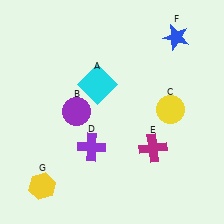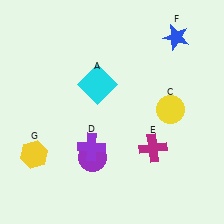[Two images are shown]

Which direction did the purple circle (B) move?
The purple circle (B) moved down.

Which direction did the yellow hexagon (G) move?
The yellow hexagon (G) moved up.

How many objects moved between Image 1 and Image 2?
2 objects moved between the two images.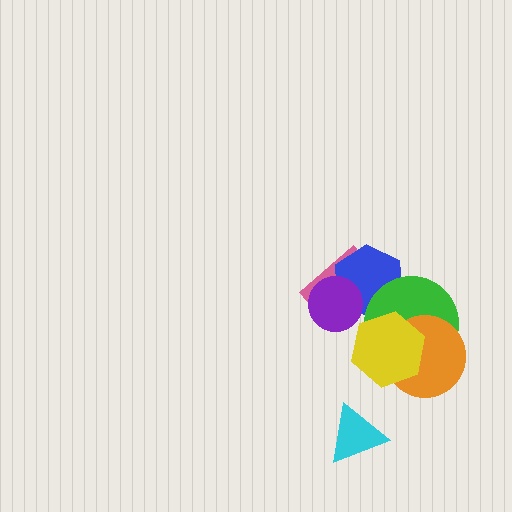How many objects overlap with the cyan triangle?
0 objects overlap with the cyan triangle.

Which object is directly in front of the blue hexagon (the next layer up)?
The green circle is directly in front of the blue hexagon.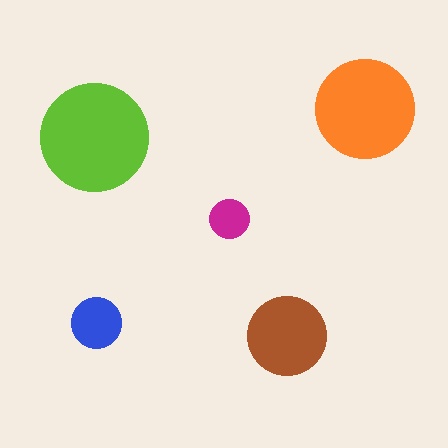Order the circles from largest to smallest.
the lime one, the orange one, the brown one, the blue one, the magenta one.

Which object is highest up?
The orange circle is topmost.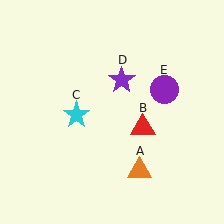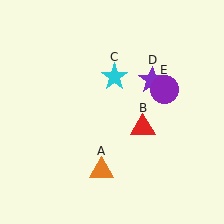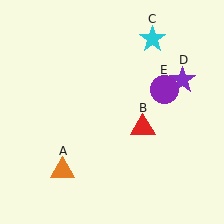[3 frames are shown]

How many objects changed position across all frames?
3 objects changed position: orange triangle (object A), cyan star (object C), purple star (object D).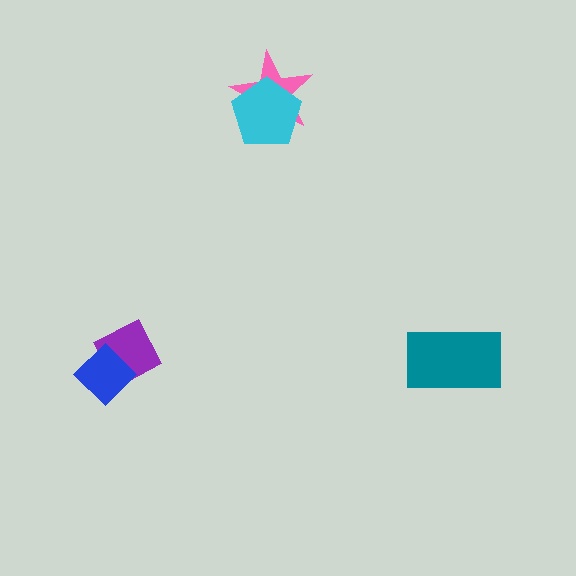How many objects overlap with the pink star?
1 object overlaps with the pink star.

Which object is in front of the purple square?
The blue diamond is in front of the purple square.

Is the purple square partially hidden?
Yes, it is partially covered by another shape.